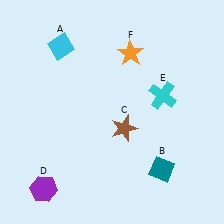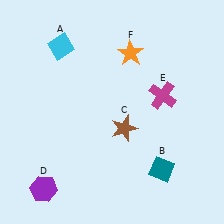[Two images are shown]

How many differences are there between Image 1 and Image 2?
There is 1 difference between the two images.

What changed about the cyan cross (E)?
In Image 1, E is cyan. In Image 2, it changed to magenta.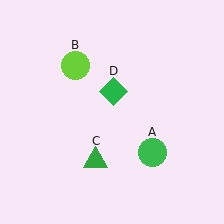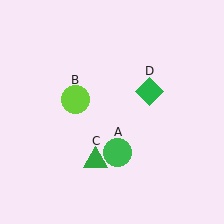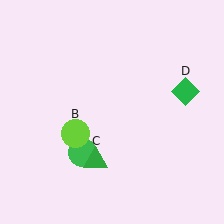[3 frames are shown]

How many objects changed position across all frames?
3 objects changed position: green circle (object A), lime circle (object B), green diamond (object D).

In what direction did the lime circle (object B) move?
The lime circle (object B) moved down.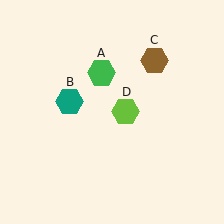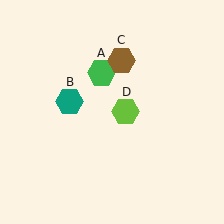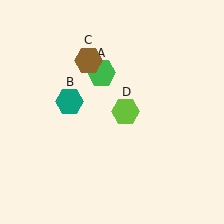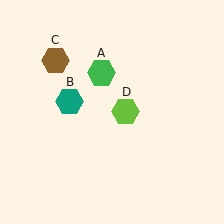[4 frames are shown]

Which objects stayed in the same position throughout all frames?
Green hexagon (object A) and teal hexagon (object B) and lime hexagon (object D) remained stationary.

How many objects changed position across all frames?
1 object changed position: brown hexagon (object C).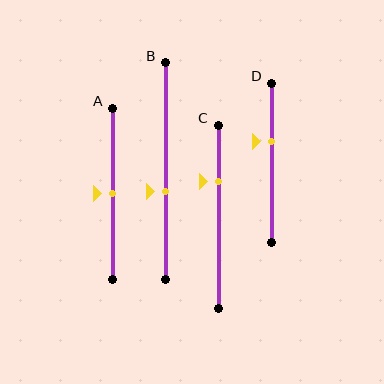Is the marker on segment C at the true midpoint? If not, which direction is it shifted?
No, the marker on segment C is shifted upward by about 19% of the segment length.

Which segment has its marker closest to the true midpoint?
Segment A has its marker closest to the true midpoint.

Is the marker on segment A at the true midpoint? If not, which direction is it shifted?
Yes, the marker on segment A is at the true midpoint.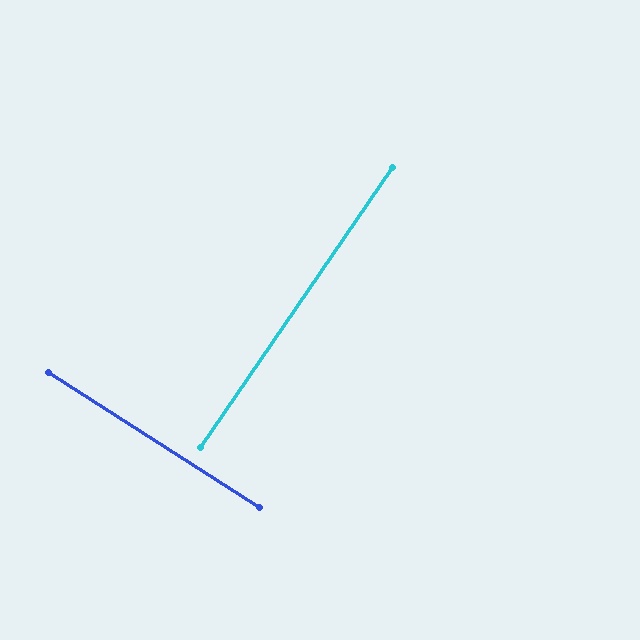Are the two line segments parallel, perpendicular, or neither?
Perpendicular — they meet at approximately 88°.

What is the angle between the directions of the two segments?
Approximately 88 degrees.